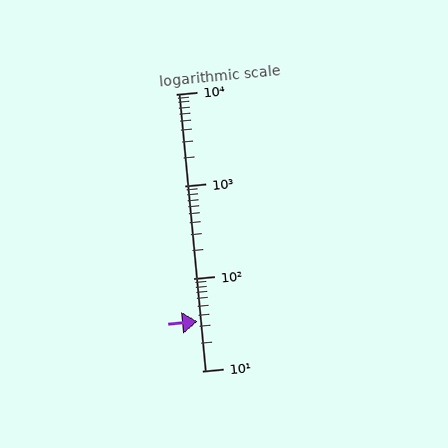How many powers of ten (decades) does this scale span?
The scale spans 3 decades, from 10 to 10000.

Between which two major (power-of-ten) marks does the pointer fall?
The pointer is between 10 and 100.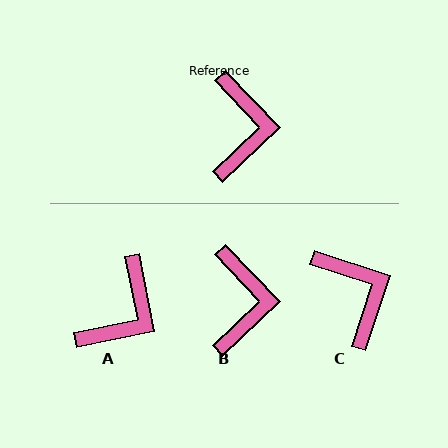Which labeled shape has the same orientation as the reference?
B.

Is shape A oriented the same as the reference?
No, it is off by about 33 degrees.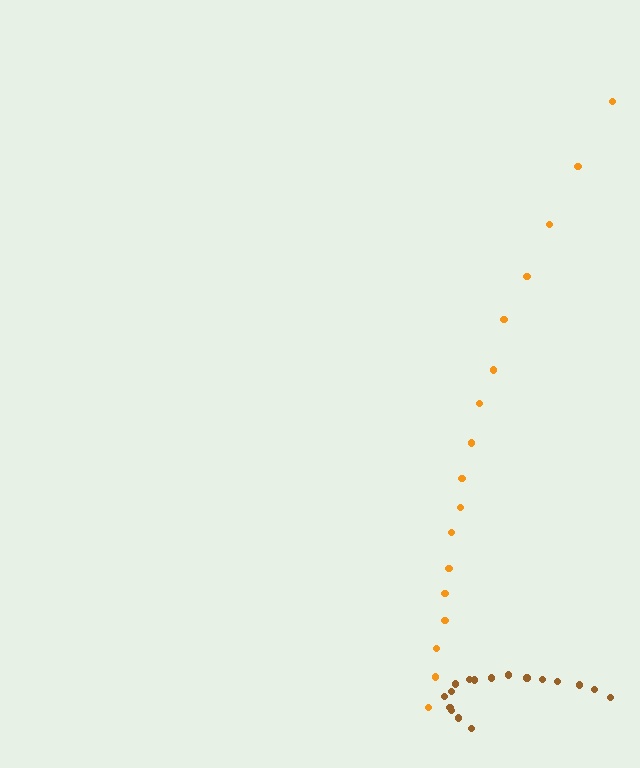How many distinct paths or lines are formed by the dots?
There are 2 distinct paths.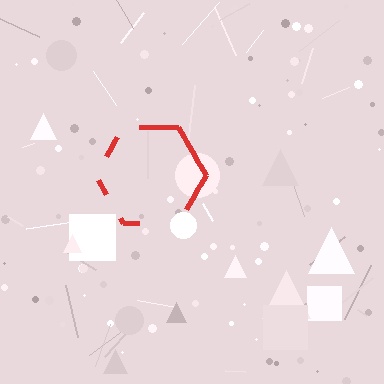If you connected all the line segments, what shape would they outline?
They would outline a hexagon.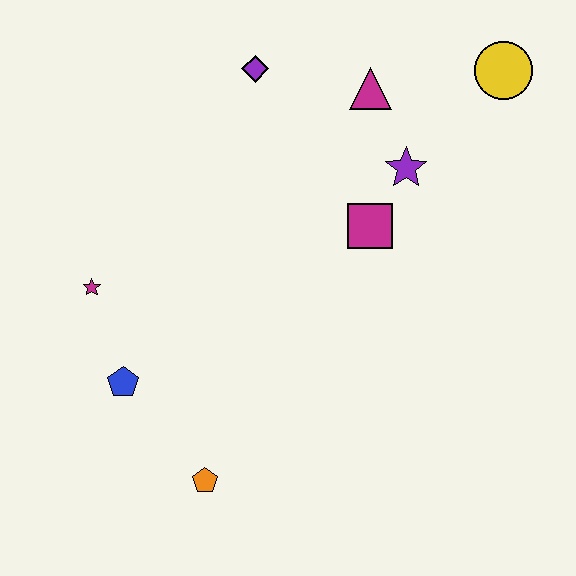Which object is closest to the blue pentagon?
The magenta star is closest to the blue pentagon.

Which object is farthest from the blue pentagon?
The yellow circle is farthest from the blue pentagon.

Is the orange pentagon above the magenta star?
No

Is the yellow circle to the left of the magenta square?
No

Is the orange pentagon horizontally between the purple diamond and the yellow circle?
No